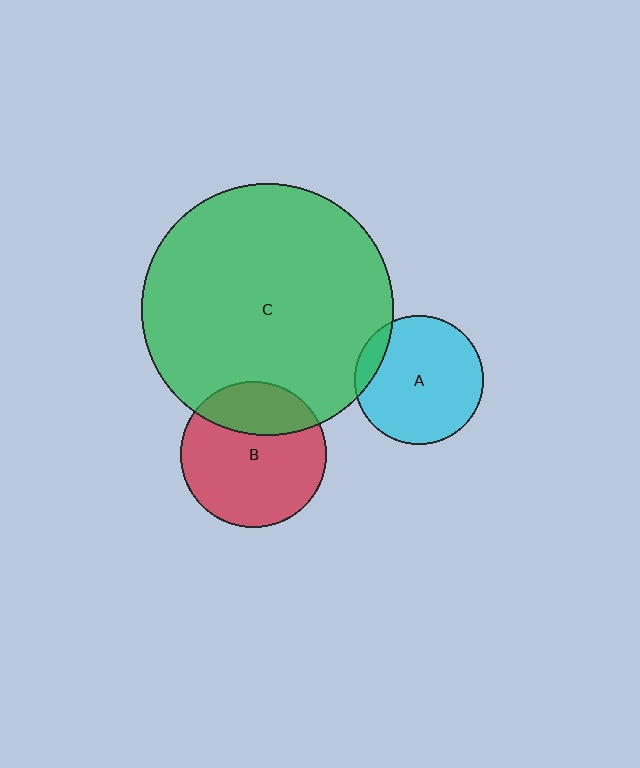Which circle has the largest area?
Circle C (green).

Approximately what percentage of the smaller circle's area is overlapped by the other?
Approximately 30%.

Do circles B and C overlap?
Yes.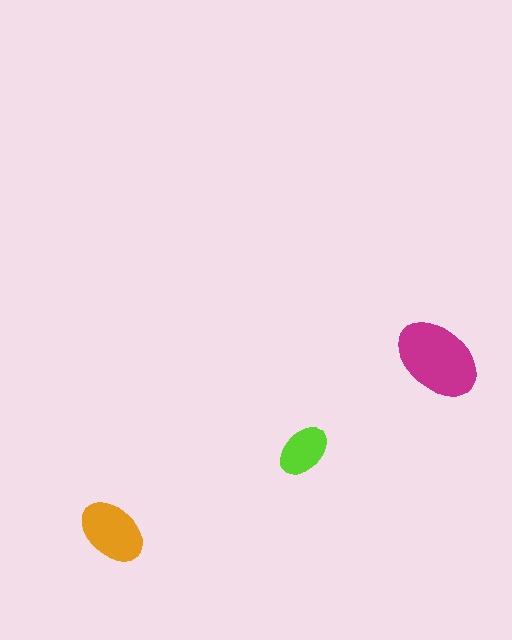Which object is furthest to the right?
The magenta ellipse is rightmost.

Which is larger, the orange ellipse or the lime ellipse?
The orange one.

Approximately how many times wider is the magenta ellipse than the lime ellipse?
About 1.5 times wider.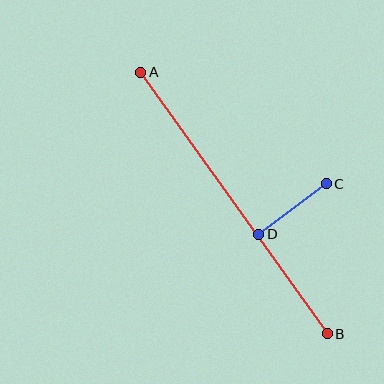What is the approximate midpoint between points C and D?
The midpoint is at approximately (292, 209) pixels.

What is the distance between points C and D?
The distance is approximately 84 pixels.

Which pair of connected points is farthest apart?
Points A and B are farthest apart.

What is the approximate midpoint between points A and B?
The midpoint is at approximately (234, 203) pixels.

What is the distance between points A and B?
The distance is approximately 321 pixels.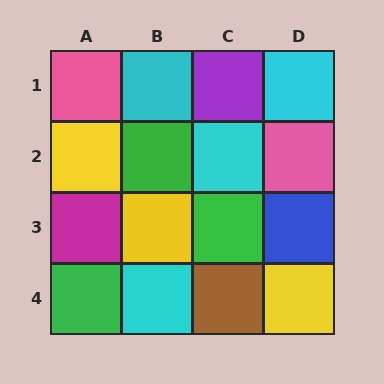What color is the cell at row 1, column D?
Cyan.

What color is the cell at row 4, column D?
Yellow.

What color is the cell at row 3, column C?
Green.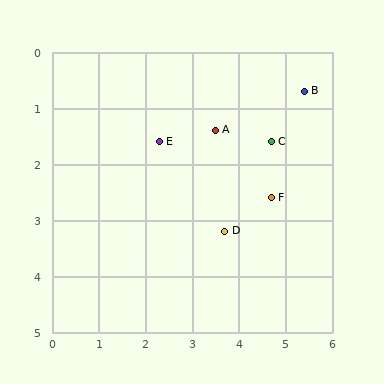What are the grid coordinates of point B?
Point B is at approximately (5.4, 0.7).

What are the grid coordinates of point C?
Point C is at approximately (4.7, 1.6).